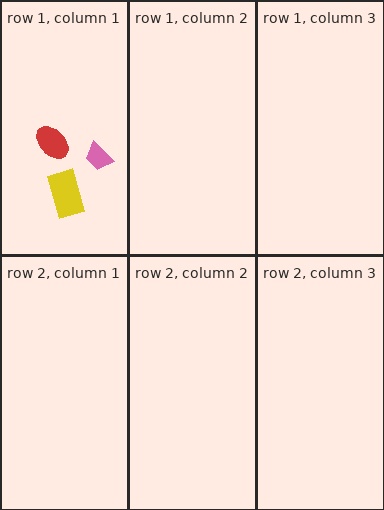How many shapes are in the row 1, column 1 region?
3.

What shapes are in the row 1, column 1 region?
The red ellipse, the pink trapezoid, the yellow rectangle.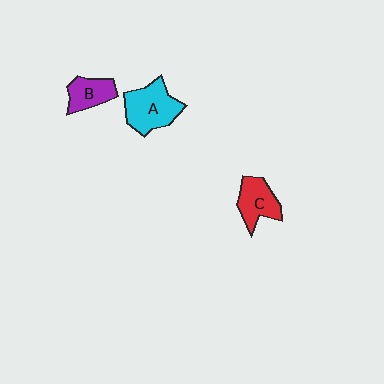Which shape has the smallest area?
Shape B (purple).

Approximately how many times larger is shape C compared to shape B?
Approximately 1.2 times.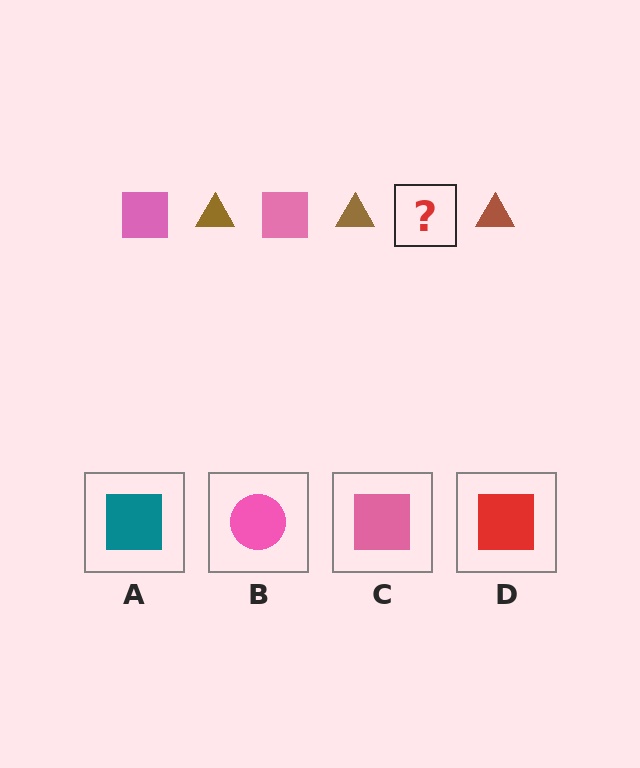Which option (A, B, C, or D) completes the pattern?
C.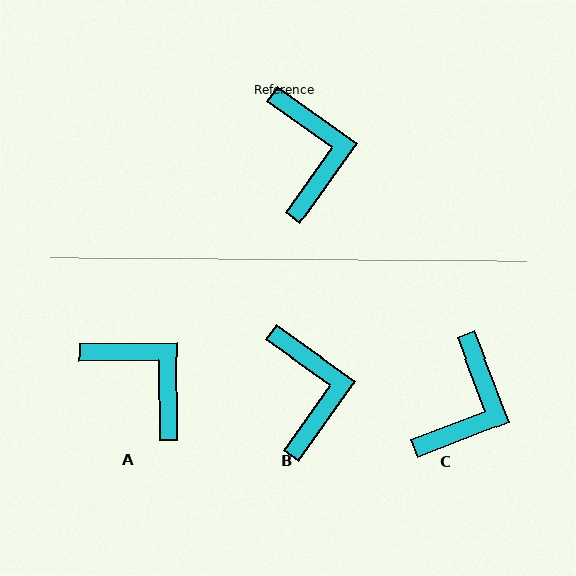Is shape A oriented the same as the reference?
No, it is off by about 36 degrees.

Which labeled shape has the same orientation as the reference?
B.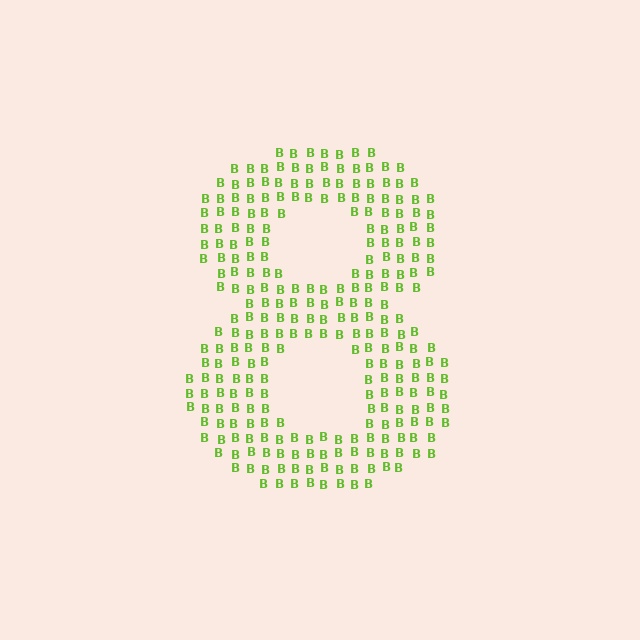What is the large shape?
The large shape is the digit 8.